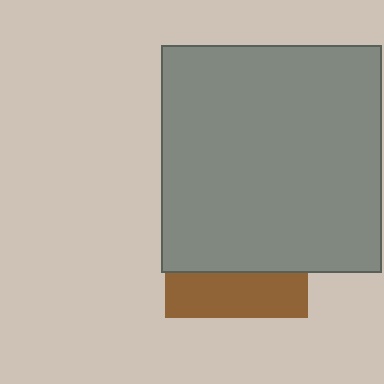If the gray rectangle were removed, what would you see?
You would see the complete brown square.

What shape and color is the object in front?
The object in front is a gray rectangle.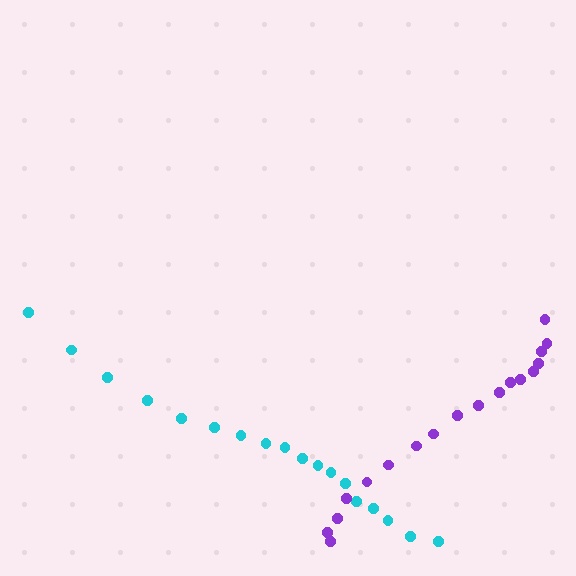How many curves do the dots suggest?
There are 2 distinct paths.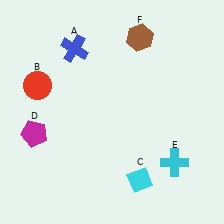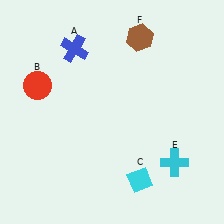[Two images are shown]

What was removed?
The magenta pentagon (D) was removed in Image 2.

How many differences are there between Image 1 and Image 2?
There is 1 difference between the two images.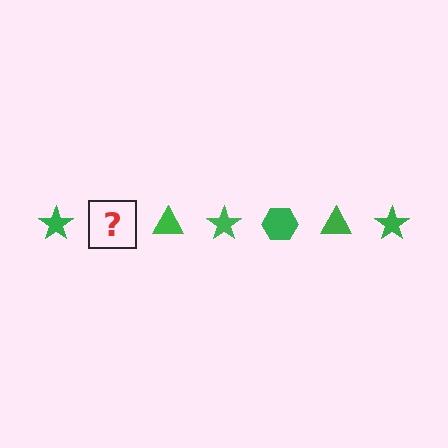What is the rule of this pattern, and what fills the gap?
The rule is that the pattern cycles through star, hexagon, triangle shapes in green. The gap should be filled with a green hexagon.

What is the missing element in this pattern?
The missing element is a green hexagon.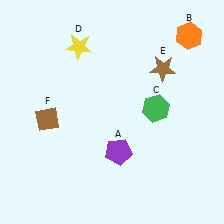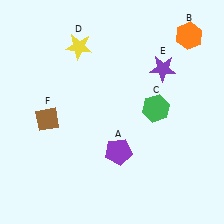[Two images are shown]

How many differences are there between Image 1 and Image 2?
There is 1 difference between the two images.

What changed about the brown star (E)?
In Image 1, E is brown. In Image 2, it changed to purple.